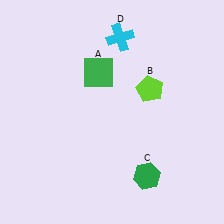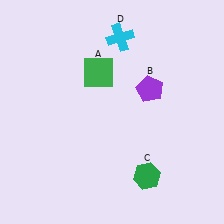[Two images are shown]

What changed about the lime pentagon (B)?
In Image 1, B is lime. In Image 2, it changed to purple.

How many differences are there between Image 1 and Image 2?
There is 1 difference between the two images.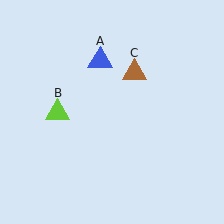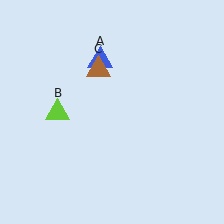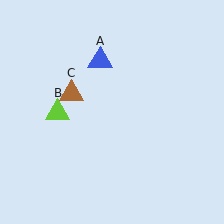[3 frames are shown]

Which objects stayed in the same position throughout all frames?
Blue triangle (object A) and lime triangle (object B) remained stationary.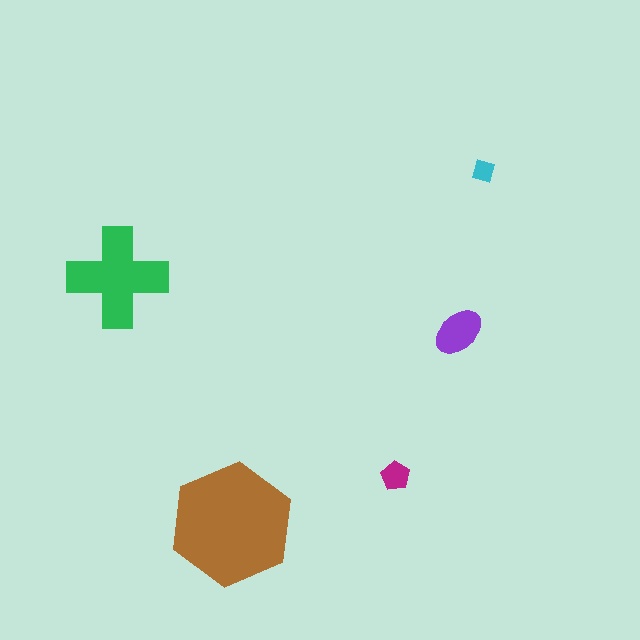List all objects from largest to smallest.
The brown hexagon, the green cross, the purple ellipse, the magenta pentagon, the cyan diamond.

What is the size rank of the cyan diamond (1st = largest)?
5th.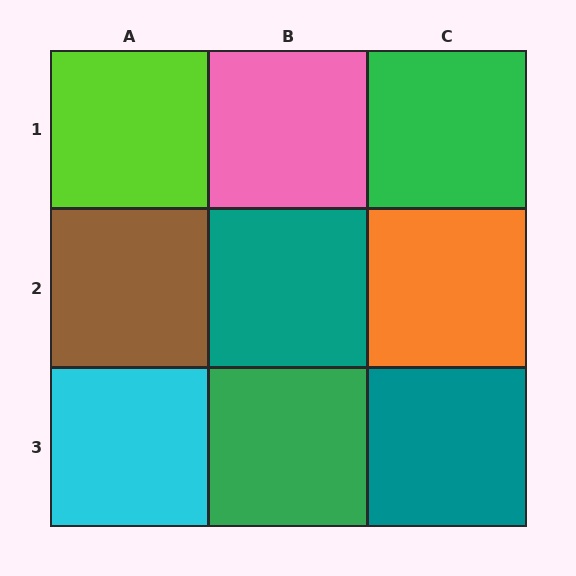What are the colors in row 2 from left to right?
Brown, teal, orange.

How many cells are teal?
2 cells are teal.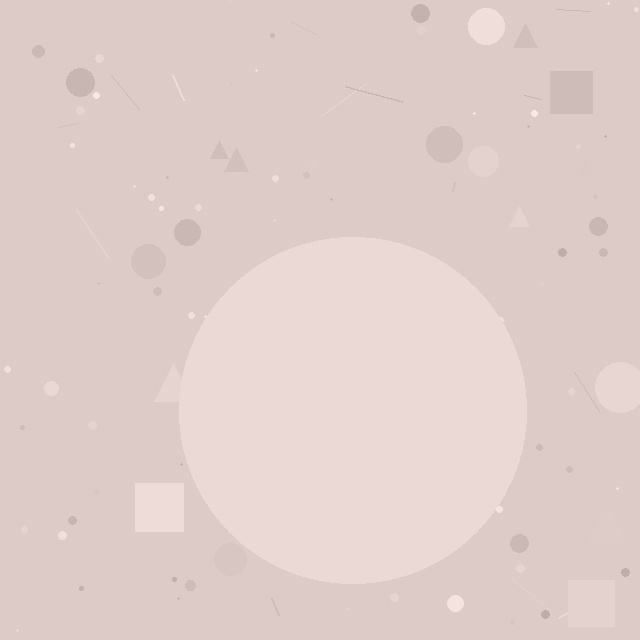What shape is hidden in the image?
A circle is hidden in the image.